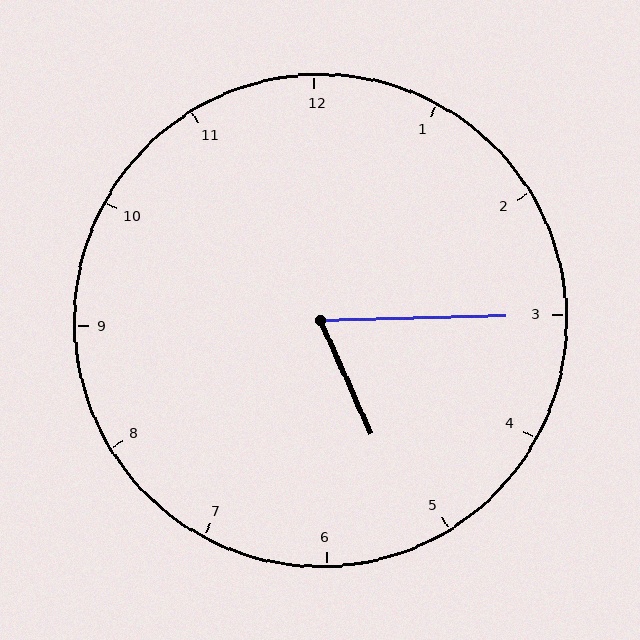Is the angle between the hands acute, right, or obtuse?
It is acute.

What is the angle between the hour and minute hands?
Approximately 68 degrees.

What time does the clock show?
5:15.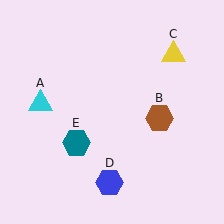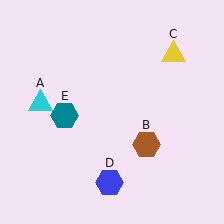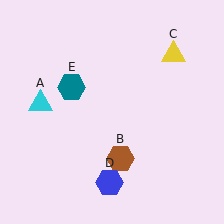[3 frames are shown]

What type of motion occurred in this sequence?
The brown hexagon (object B), teal hexagon (object E) rotated clockwise around the center of the scene.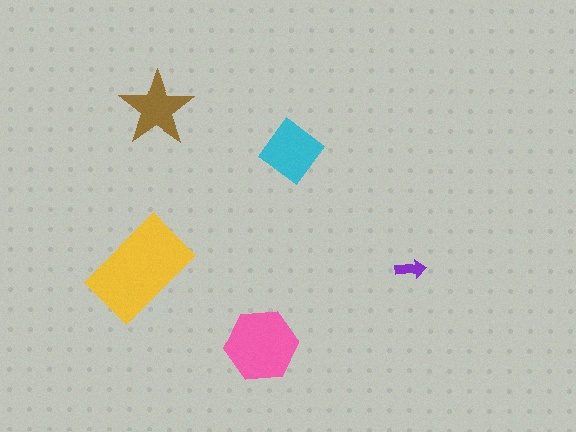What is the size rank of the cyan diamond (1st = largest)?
3rd.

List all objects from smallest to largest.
The purple arrow, the brown star, the cyan diamond, the pink hexagon, the yellow rectangle.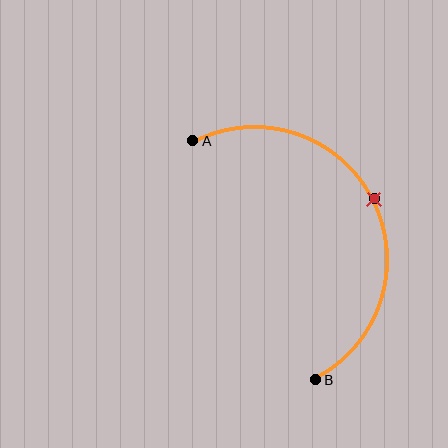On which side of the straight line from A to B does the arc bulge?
The arc bulges to the right of the straight line connecting A and B.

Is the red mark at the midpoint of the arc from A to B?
Yes. The red mark lies on the arc at equal arc-length from both A and B — it is the arc midpoint.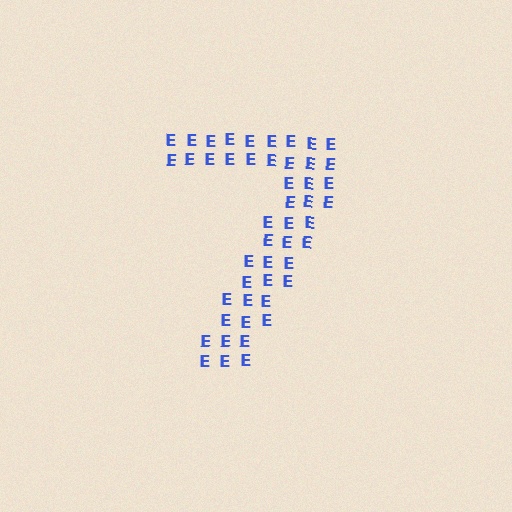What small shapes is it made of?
It is made of small letter E's.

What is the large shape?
The large shape is the digit 7.